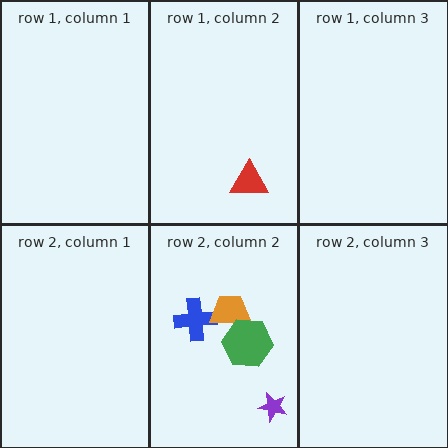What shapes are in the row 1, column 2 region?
The red triangle.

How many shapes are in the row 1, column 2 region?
1.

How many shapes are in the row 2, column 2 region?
4.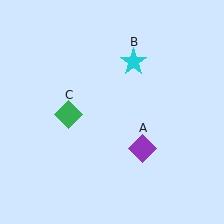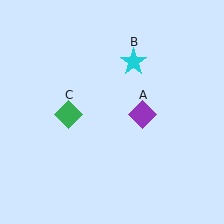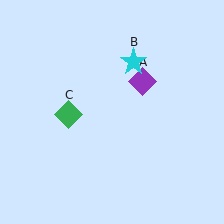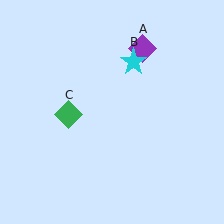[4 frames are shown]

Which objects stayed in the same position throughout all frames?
Cyan star (object B) and green diamond (object C) remained stationary.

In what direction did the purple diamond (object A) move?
The purple diamond (object A) moved up.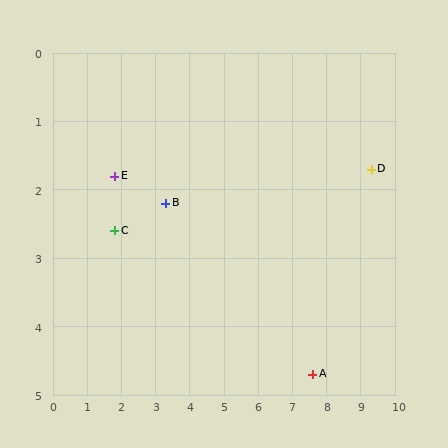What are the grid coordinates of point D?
Point D is at approximately (9.3, 1.7).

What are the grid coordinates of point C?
Point C is at approximately (1.8, 2.6).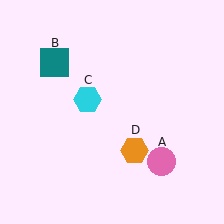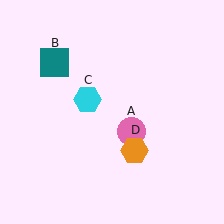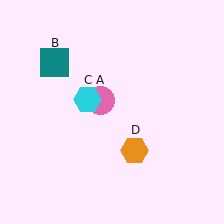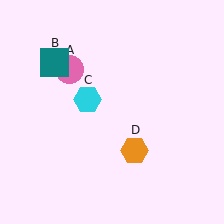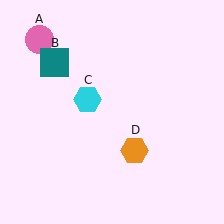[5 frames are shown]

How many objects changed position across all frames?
1 object changed position: pink circle (object A).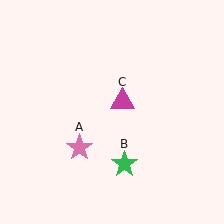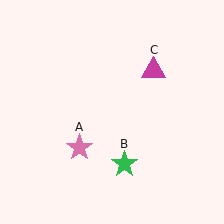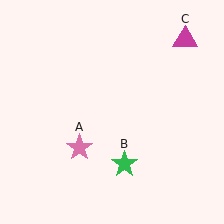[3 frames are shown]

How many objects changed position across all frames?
1 object changed position: magenta triangle (object C).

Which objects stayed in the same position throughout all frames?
Pink star (object A) and green star (object B) remained stationary.